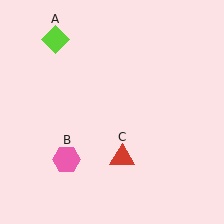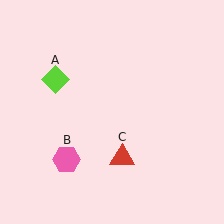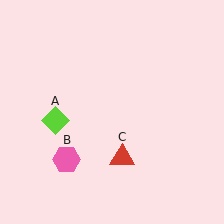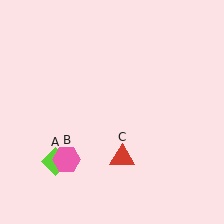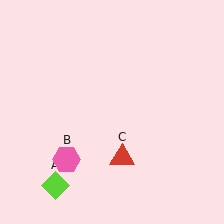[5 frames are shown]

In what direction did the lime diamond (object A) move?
The lime diamond (object A) moved down.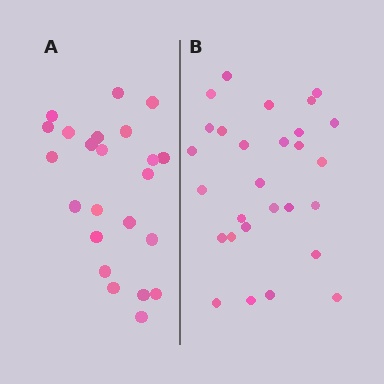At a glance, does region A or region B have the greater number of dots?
Region B (the right region) has more dots.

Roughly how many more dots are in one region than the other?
Region B has about 5 more dots than region A.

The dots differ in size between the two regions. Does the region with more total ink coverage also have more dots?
No. Region A has more total ink coverage because its dots are larger, but region B actually contains more individual dots. Total area can be misleading — the number of items is what matters here.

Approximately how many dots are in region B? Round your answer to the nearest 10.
About 30 dots. (The exact count is 28, which rounds to 30.)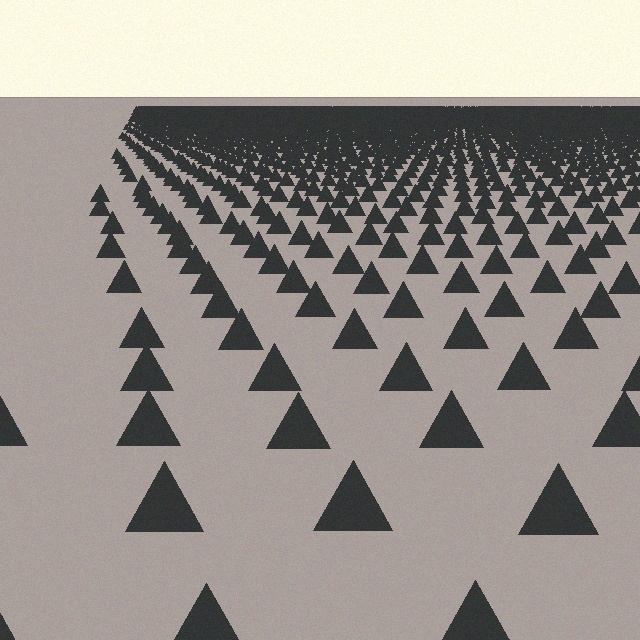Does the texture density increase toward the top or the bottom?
Density increases toward the top.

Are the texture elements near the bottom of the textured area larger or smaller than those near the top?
Larger. Near the bottom, elements are closer to the viewer and appear at a bigger on-screen size.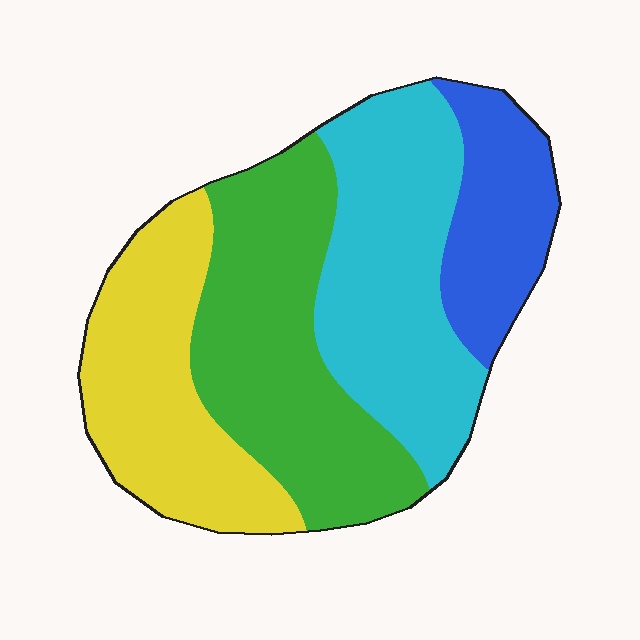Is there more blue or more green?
Green.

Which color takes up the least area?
Blue, at roughly 15%.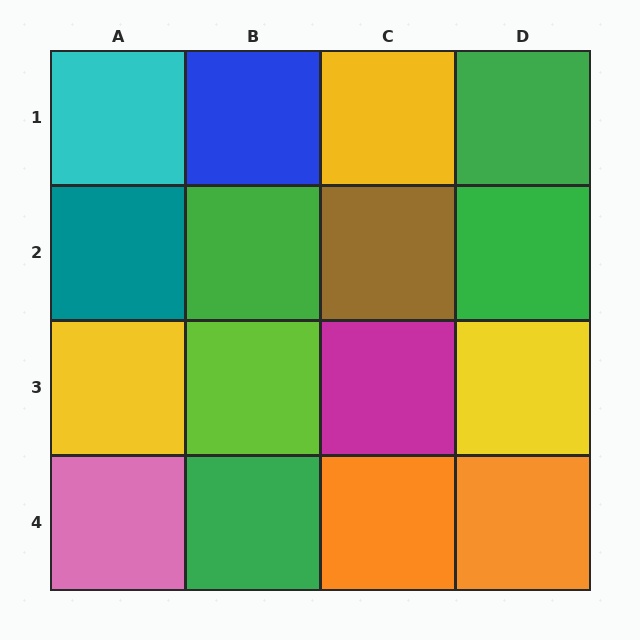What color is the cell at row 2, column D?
Green.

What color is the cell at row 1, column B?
Blue.